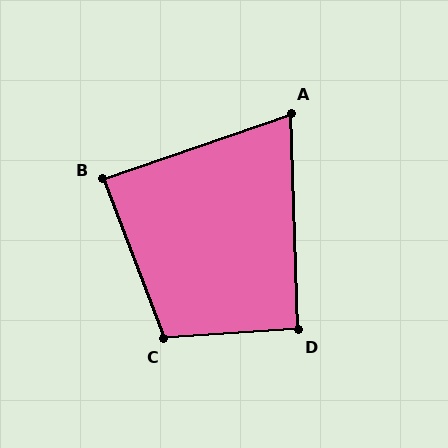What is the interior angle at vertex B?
Approximately 88 degrees (approximately right).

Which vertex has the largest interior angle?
C, at approximately 107 degrees.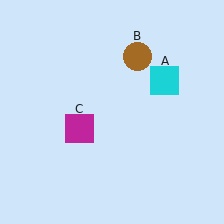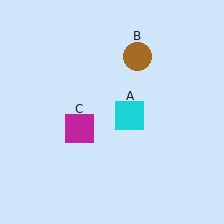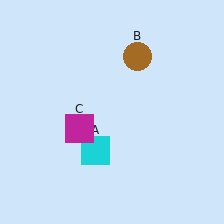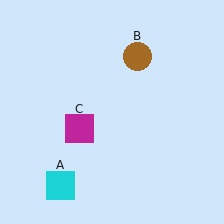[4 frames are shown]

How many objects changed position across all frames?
1 object changed position: cyan square (object A).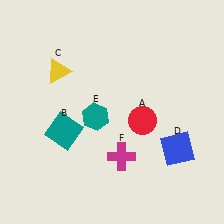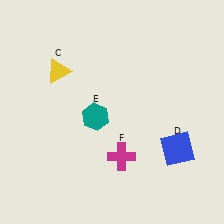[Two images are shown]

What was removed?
The teal square (B), the red circle (A) were removed in Image 2.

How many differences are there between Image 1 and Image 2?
There are 2 differences between the two images.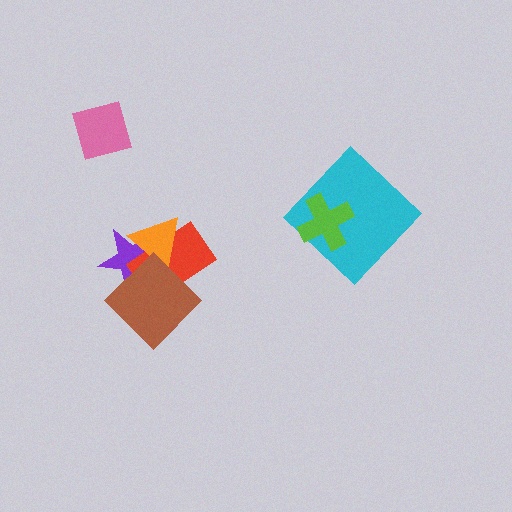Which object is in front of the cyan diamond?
The lime cross is in front of the cyan diamond.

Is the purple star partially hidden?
Yes, it is partially covered by another shape.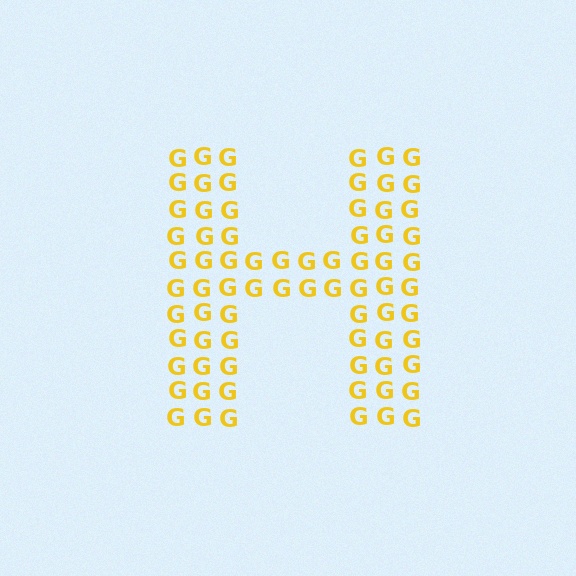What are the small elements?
The small elements are letter G's.